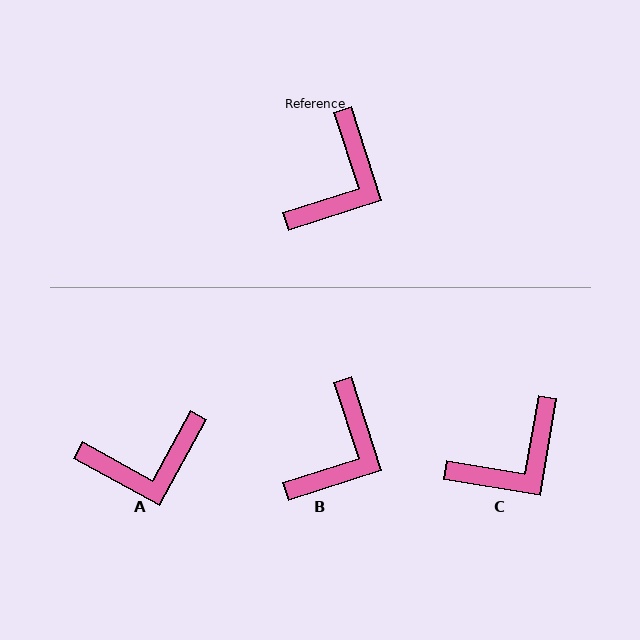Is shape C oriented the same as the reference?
No, it is off by about 27 degrees.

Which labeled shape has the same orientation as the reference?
B.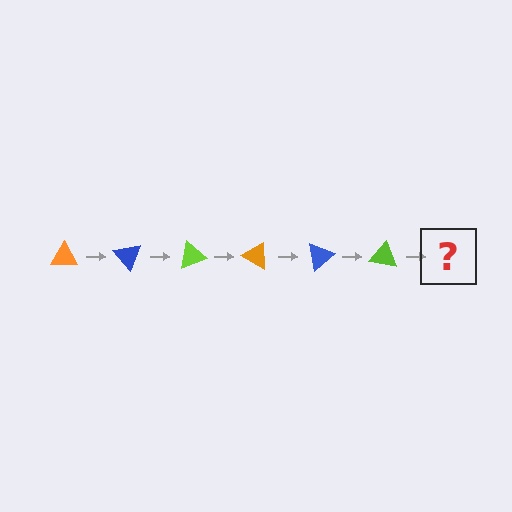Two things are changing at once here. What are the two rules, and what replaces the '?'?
The two rules are that it rotates 50 degrees each step and the color cycles through orange, blue, and lime. The '?' should be an orange triangle, rotated 300 degrees from the start.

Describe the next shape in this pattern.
It should be an orange triangle, rotated 300 degrees from the start.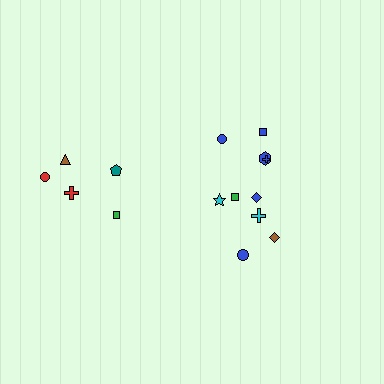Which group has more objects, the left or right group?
The right group.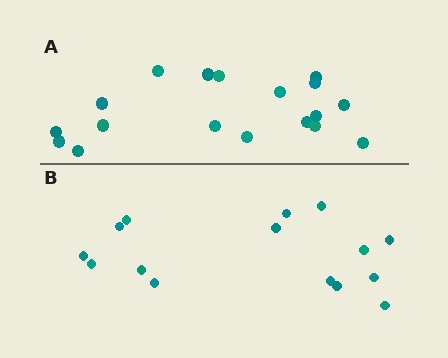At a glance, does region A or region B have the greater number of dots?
Region A (the top region) has more dots.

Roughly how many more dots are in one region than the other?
Region A has just a few more — roughly 2 or 3 more dots than region B.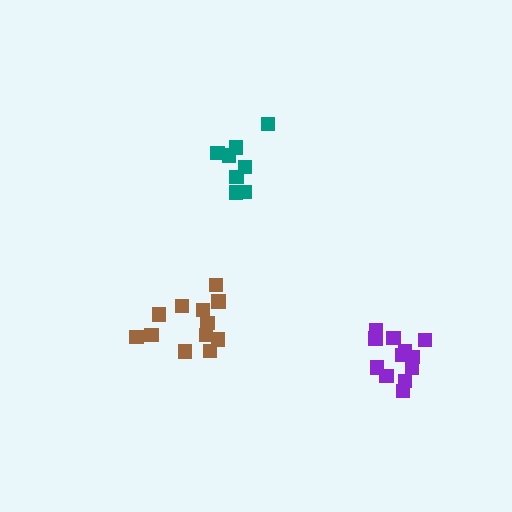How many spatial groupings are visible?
There are 3 spatial groupings.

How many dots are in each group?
Group 1: 12 dots, Group 2: 12 dots, Group 3: 8 dots (32 total).